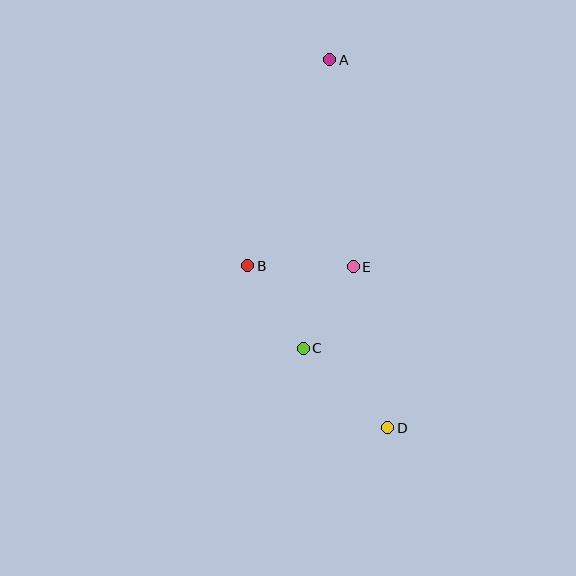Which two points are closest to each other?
Points C and E are closest to each other.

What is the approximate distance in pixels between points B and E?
The distance between B and E is approximately 106 pixels.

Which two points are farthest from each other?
Points A and D are farthest from each other.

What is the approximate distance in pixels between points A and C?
The distance between A and C is approximately 290 pixels.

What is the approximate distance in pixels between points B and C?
The distance between B and C is approximately 99 pixels.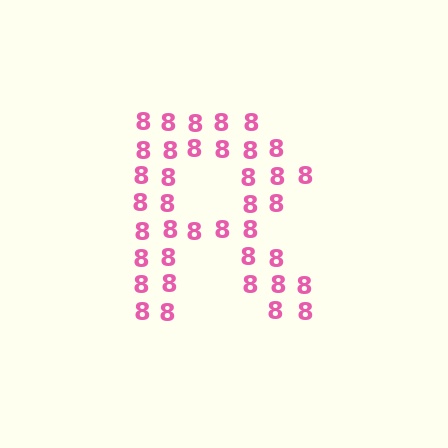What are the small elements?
The small elements are digit 8's.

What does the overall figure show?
The overall figure shows the letter R.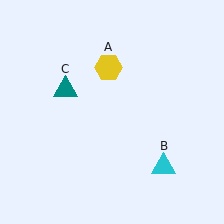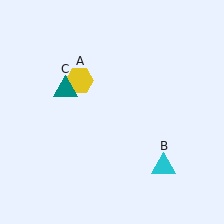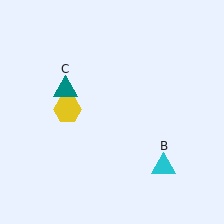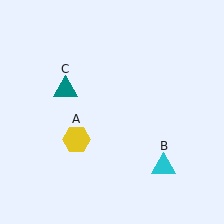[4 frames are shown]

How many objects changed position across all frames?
1 object changed position: yellow hexagon (object A).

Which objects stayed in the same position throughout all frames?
Cyan triangle (object B) and teal triangle (object C) remained stationary.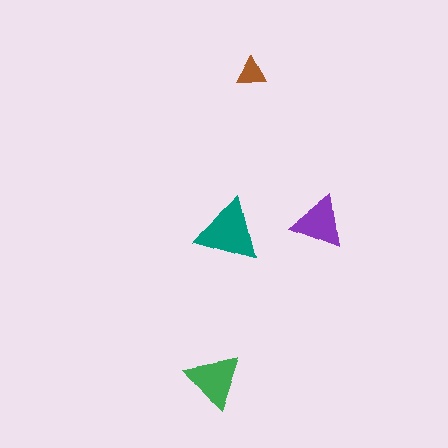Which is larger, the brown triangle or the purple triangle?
The purple one.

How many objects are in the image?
There are 4 objects in the image.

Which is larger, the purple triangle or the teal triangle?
The teal one.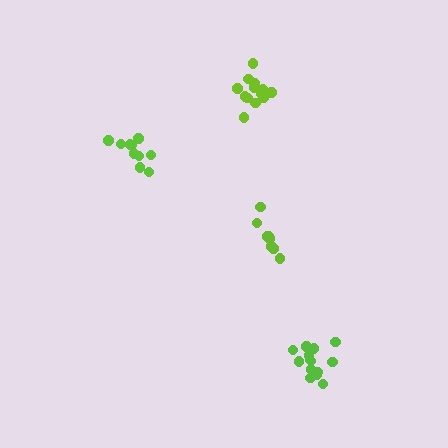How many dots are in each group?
Group 1: 14 dots, Group 2: 8 dots, Group 3: 13 dots, Group 4: 10 dots (45 total).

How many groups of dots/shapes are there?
There are 4 groups.